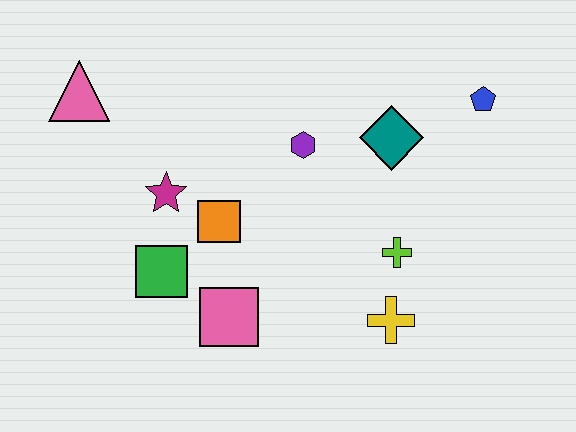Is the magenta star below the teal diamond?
Yes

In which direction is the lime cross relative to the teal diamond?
The lime cross is below the teal diamond.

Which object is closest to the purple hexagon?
The teal diamond is closest to the purple hexagon.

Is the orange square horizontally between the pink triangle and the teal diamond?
Yes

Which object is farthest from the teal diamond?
The pink triangle is farthest from the teal diamond.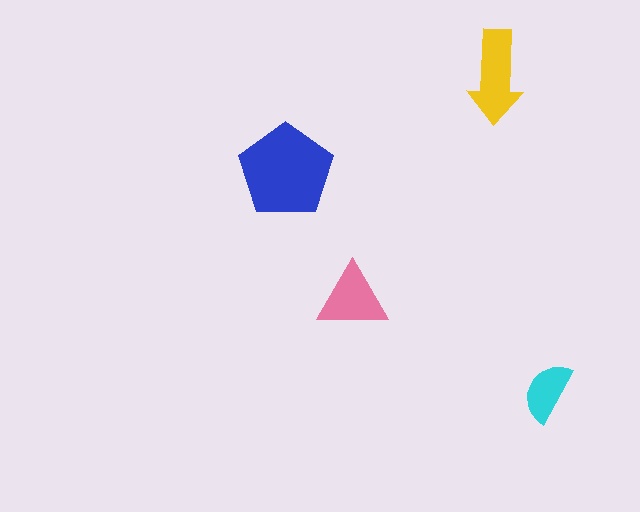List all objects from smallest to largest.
The cyan semicircle, the pink triangle, the yellow arrow, the blue pentagon.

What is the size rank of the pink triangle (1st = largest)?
3rd.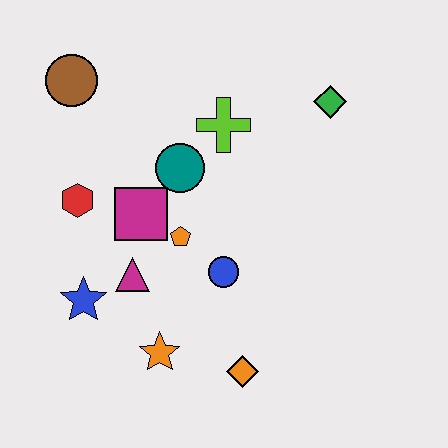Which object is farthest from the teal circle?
The orange diamond is farthest from the teal circle.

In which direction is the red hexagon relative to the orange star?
The red hexagon is above the orange star.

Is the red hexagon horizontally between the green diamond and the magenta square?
No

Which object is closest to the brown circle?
The red hexagon is closest to the brown circle.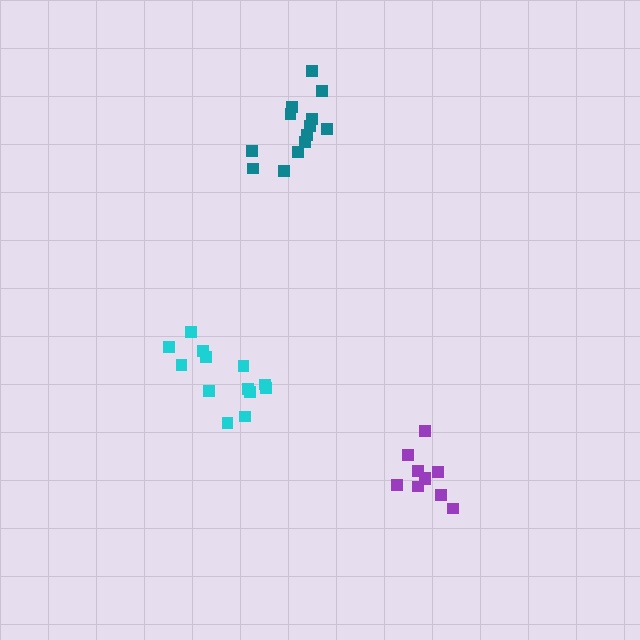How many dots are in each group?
Group 1: 13 dots, Group 2: 13 dots, Group 3: 10 dots (36 total).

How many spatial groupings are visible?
There are 3 spatial groupings.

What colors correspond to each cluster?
The clusters are colored: teal, cyan, purple.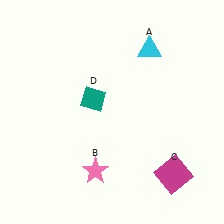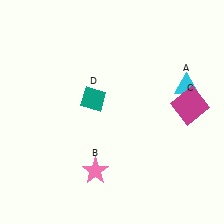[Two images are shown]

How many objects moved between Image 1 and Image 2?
2 objects moved between the two images.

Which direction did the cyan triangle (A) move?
The cyan triangle (A) moved right.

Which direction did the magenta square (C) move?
The magenta square (C) moved up.